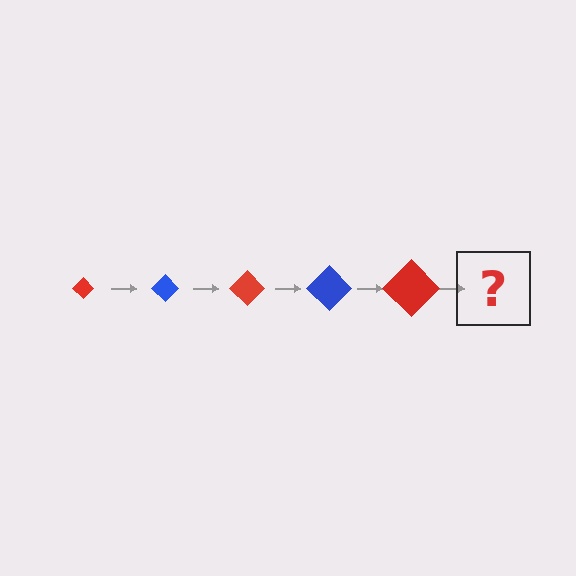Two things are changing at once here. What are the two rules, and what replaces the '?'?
The two rules are that the diamond grows larger each step and the color cycles through red and blue. The '?' should be a blue diamond, larger than the previous one.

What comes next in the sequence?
The next element should be a blue diamond, larger than the previous one.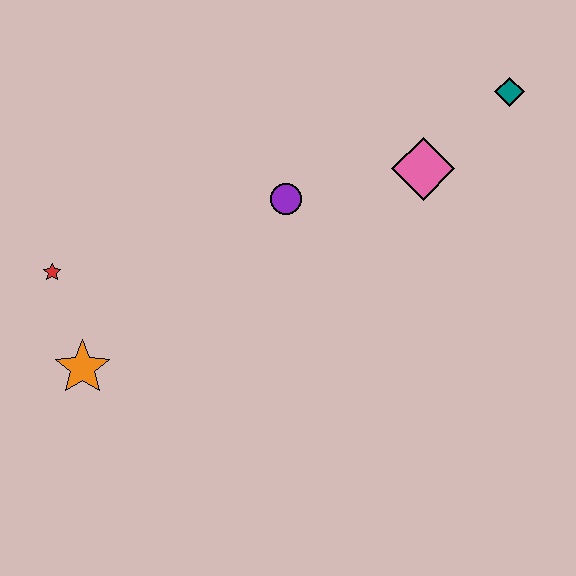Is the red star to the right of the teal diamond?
No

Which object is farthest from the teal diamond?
The orange star is farthest from the teal diamond.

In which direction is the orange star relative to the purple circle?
The orange star is to the left of the purple circle.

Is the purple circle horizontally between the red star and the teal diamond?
Yes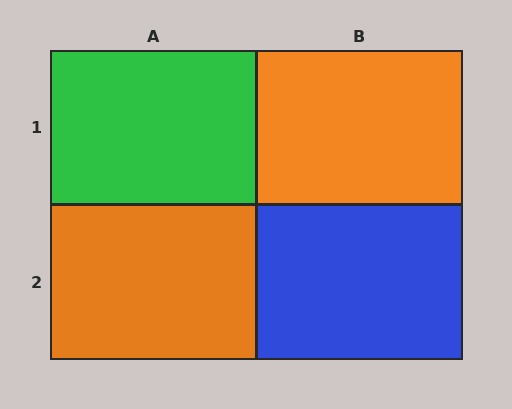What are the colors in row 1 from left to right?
Green, orange.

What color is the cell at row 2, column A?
Orange.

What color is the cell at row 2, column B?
Blue.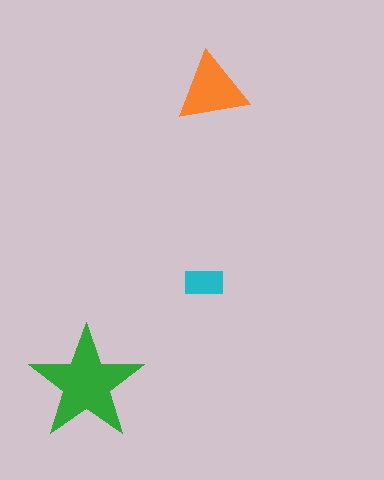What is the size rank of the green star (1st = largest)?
1st.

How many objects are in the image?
There are 3 objects in the image.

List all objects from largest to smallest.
The green star, the orange triangle, the cyan rectangle.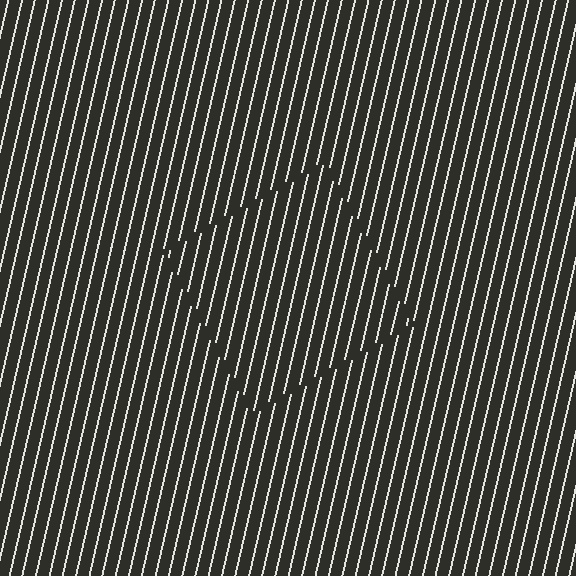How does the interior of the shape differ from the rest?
The interior of the shape contains the same grating, shifted by half a period — the contour is defined by the phase discontinuity where line-ends from the inner and outer gratings abut.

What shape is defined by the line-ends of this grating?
An illusory square. The interior of the shape contains the same grating, shifted by half a period — the contour is defined by the phase discontinuity where line-ends from the inner and outer gratings abut.